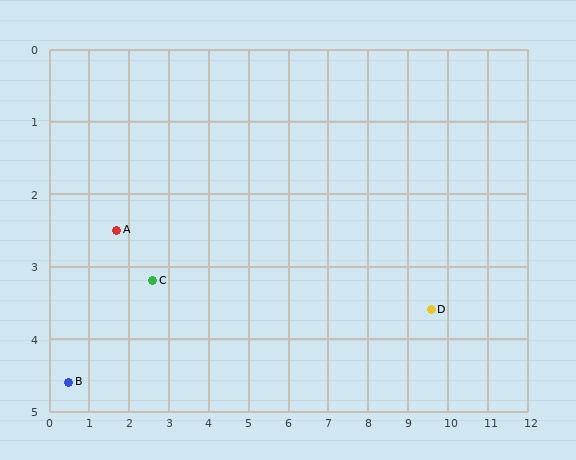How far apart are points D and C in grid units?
Points D and C are about 7.0 grid units apart.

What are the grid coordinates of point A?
Point A is at approximately (1.7, 2.5).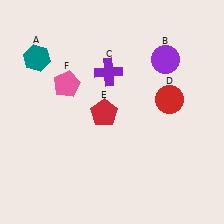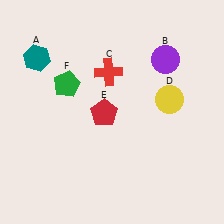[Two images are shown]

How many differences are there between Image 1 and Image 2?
There are 3 differences between the two images.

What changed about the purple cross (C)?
In Image 1, C is purple. In Image 2, it changed to red.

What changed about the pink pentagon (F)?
In Image 1, F is pink. In Image 2, it changed to green.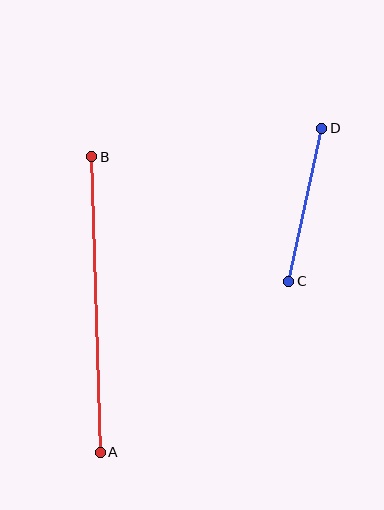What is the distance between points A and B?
The distance is approximately 296 pixels.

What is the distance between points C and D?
The distance is approximately 157 pixels.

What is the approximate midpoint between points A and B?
The midpoint is at approximately (96, 305) pixels.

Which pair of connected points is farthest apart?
Points A and B are farthest apart.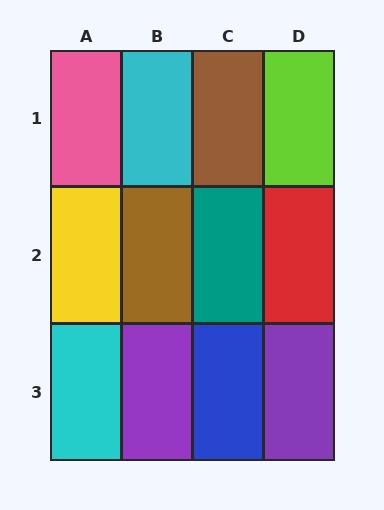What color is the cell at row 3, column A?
Cyan.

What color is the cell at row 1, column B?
Cyan.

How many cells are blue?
1 cell is blue.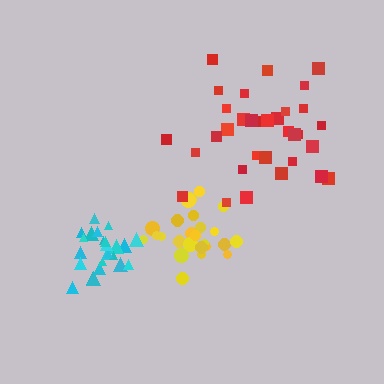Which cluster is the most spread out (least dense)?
Red.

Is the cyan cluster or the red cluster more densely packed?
Cyan.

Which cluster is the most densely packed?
Yellow.